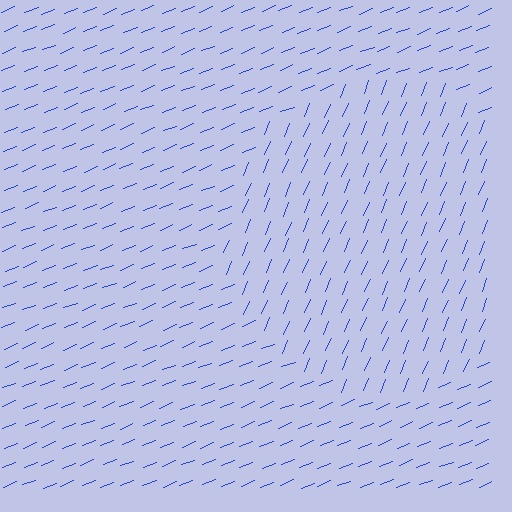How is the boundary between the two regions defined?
The boundary is defined purely by a change in line orientation (approximately 45 degrees difference). All lines are the same color and thickness.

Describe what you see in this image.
The image is filled with small blue line segments. A circle region in the image has lines oriented differently from the surrounding lines, creating a visible texture boundary.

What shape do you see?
I see a circle.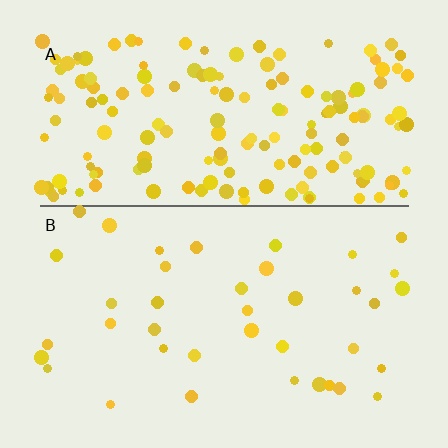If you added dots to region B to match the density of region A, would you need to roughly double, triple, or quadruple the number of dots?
Approximately quadruple.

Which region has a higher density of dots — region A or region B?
A (the top).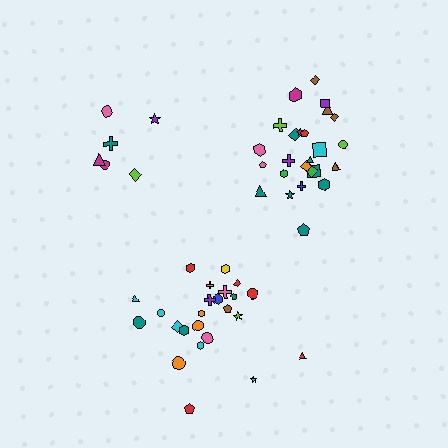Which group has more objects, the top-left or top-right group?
The top-right group.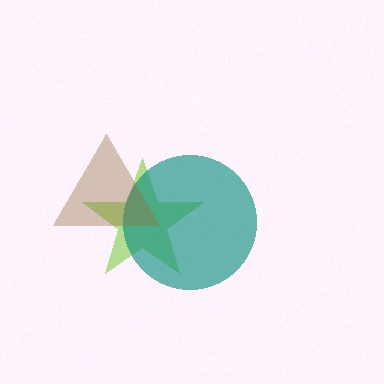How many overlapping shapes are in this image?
There are 3 overlapping shapes in the image.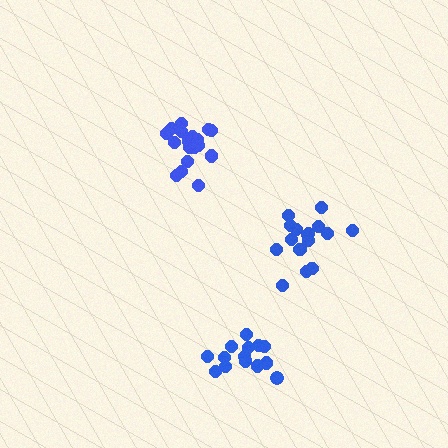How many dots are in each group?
Group 1: 16 dots, Group 2: 18 dots, Group 3: 14 dots (48 total).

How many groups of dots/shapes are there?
There are 3 groups.